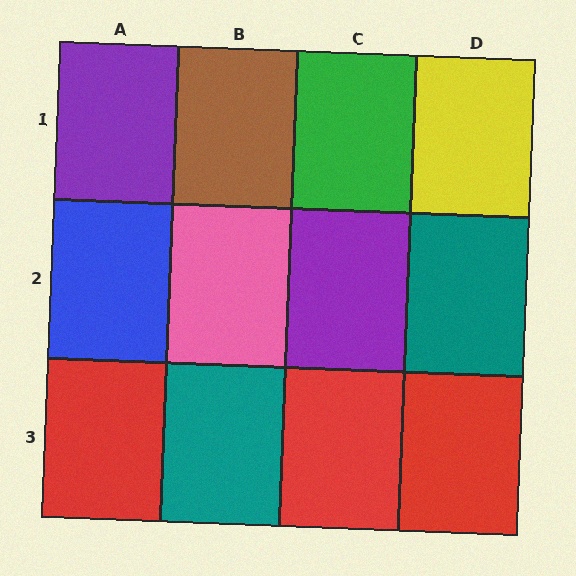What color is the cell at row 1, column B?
Brown.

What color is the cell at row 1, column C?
Green.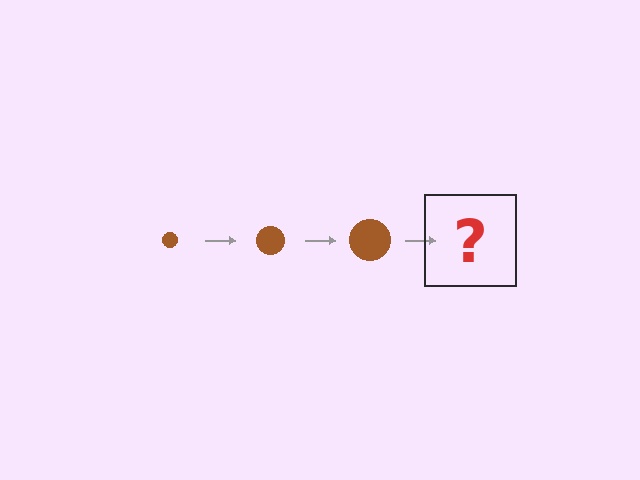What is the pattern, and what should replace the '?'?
The pattern is that the circle gets progressively larger each step. The '?' should be a brown circle, larger than the previous one.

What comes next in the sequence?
The next element should be a brown circle, larger than the previous one.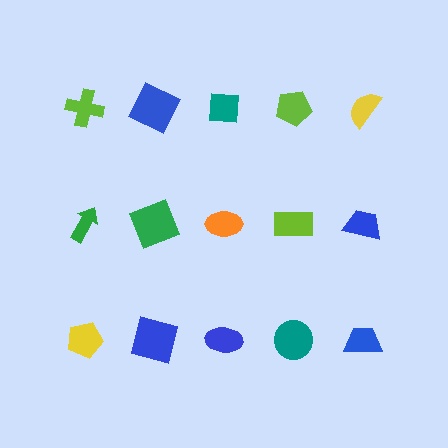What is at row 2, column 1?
A green arrow.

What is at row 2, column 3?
An orange ellipse.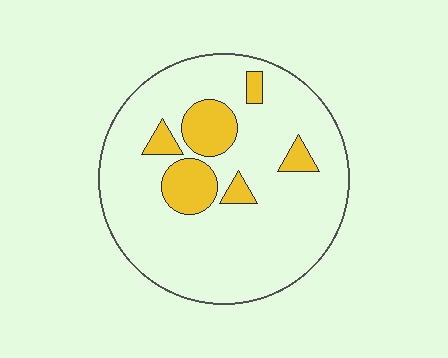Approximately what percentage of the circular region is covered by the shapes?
Approximately 15%.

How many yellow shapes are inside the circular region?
6.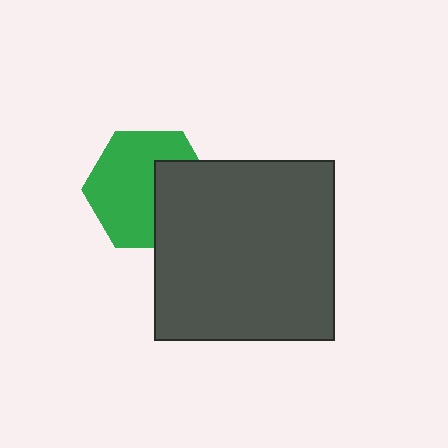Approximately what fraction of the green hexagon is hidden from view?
Roughly 36% of the green hexagon is hidden behind the dark gray square.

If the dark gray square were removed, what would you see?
You would see the complete green hexagon.